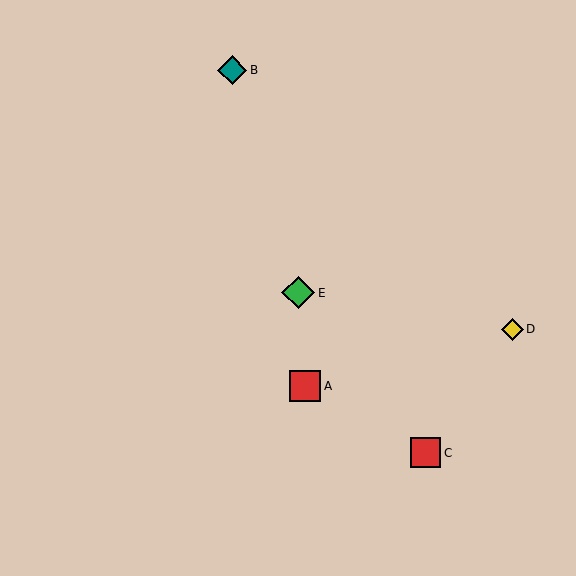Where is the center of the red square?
The center of the red square is at (426, 453).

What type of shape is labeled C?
Shape C is a red square.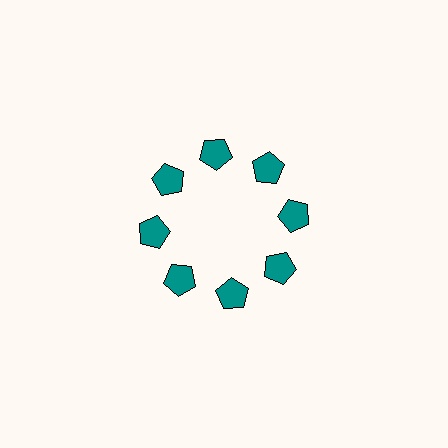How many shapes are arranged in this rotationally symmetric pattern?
There are 8 shapes, arranged in 8 groups of 1.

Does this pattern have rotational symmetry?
Yes, this pattern has 8-fold rotational symmetry. It looks the same after rotating 45 degrees around the center.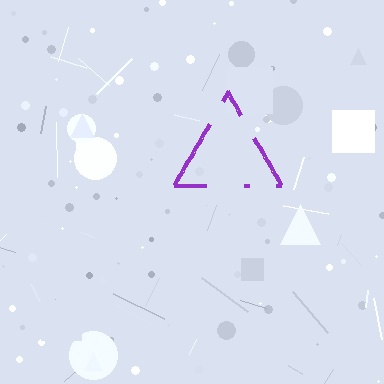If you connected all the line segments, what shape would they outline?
They would outline a triangle.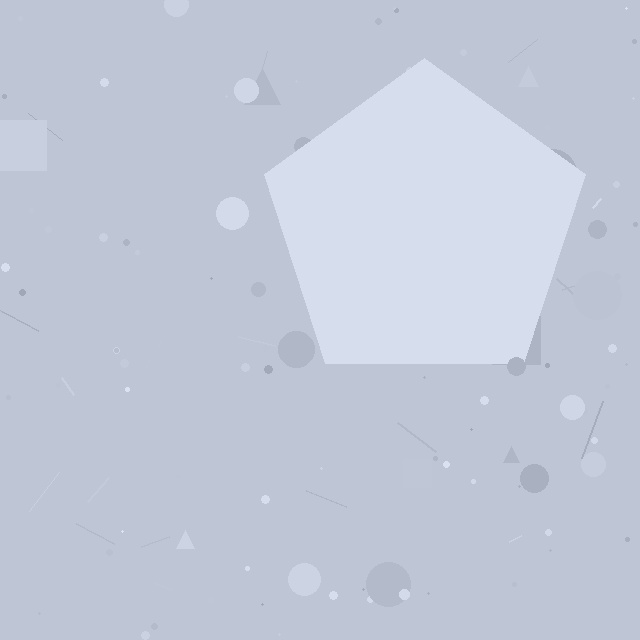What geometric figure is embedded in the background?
A pentagon is embedded in the background.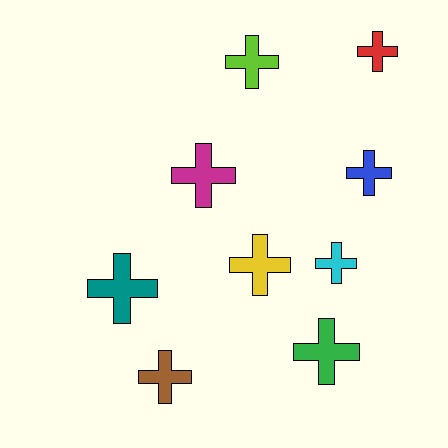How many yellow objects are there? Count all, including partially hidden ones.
There is 1 yellow object.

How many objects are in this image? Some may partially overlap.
There are 9 objects.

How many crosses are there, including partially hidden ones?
There are 9 crosses.